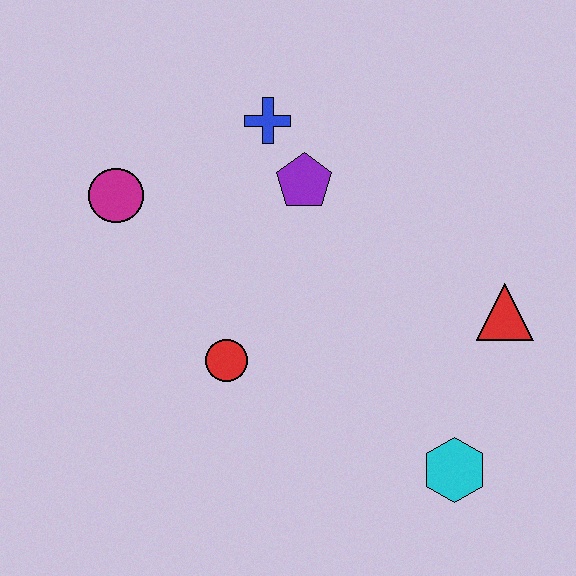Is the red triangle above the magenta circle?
No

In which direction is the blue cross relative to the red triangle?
The blue cross is to the left of the red triangle.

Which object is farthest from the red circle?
The red triangle is farthest from the red circle.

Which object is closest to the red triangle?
The cyan hexagon is closest to the red triangle.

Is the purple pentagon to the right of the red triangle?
No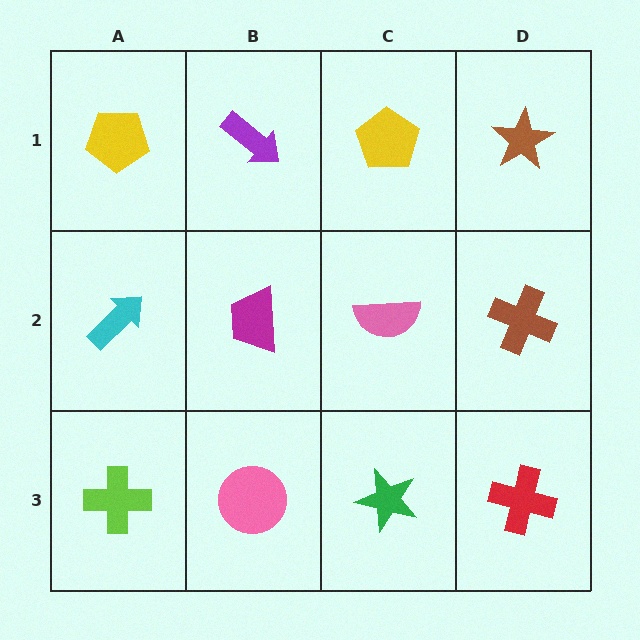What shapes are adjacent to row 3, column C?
A pink semicircle (row 2, column C), a pink circle (row 3, column B), a red cross (row 3, column D).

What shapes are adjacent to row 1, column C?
A pink semicircle (row 2, column C), a purple arrow (row 1, column B), a brown star (row 1, column D).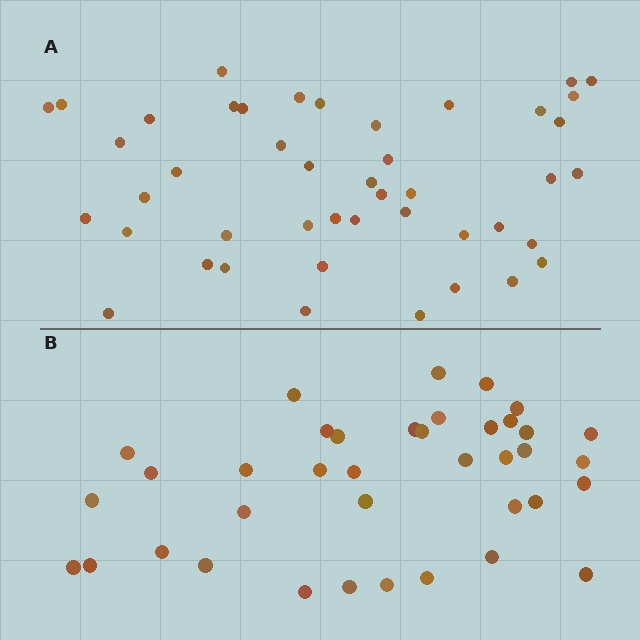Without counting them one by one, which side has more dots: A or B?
Region A (the top region) has more dots.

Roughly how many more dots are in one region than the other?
Region A has roughly 8 or so more dots than region B.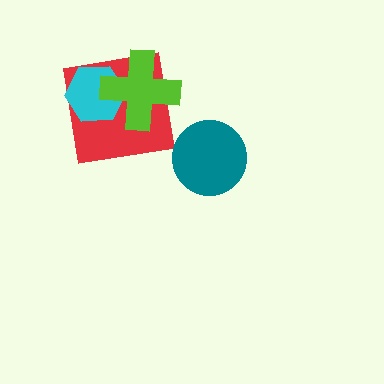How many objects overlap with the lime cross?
2 objects overlap with the lime cross.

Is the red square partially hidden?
Yes, it is partially covered by another shape.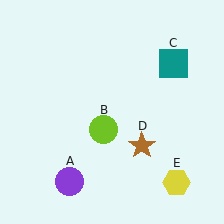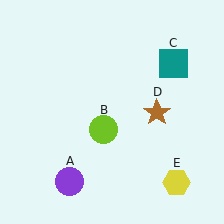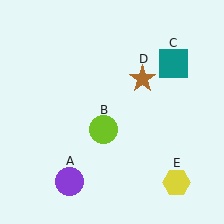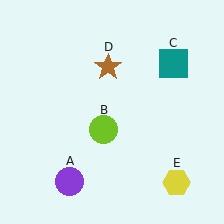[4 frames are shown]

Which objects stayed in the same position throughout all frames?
Purple circle (object A) and lime circle (object B) and teal square (object C) and yellow hexagon (object E) remained stationary.